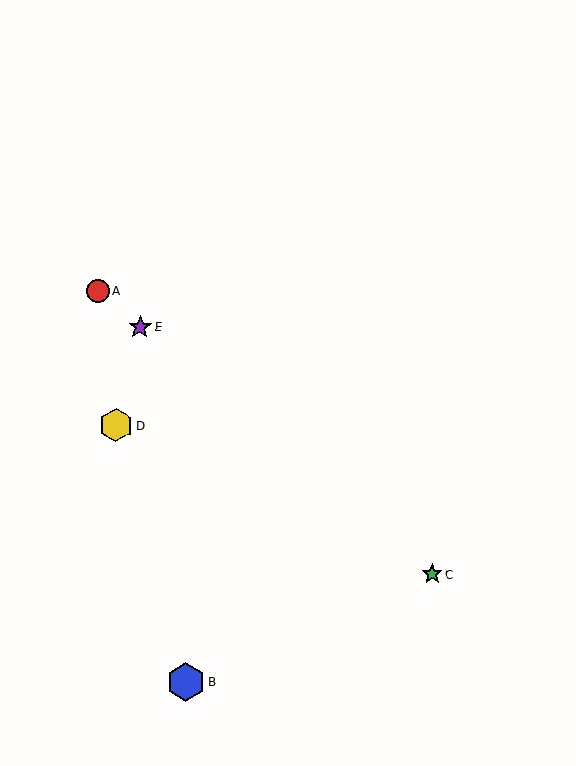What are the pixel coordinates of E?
Object E is at (140, 327).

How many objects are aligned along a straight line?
3 objects (A, C, E) are aligned along a straight line.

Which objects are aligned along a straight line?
Objects A, C, E are aligned along a straight line.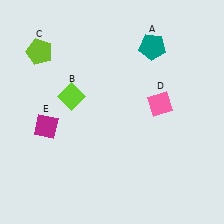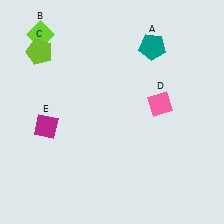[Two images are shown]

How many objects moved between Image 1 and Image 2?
1 object moved between the two images.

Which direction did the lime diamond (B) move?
The lime diamond (B) moved up.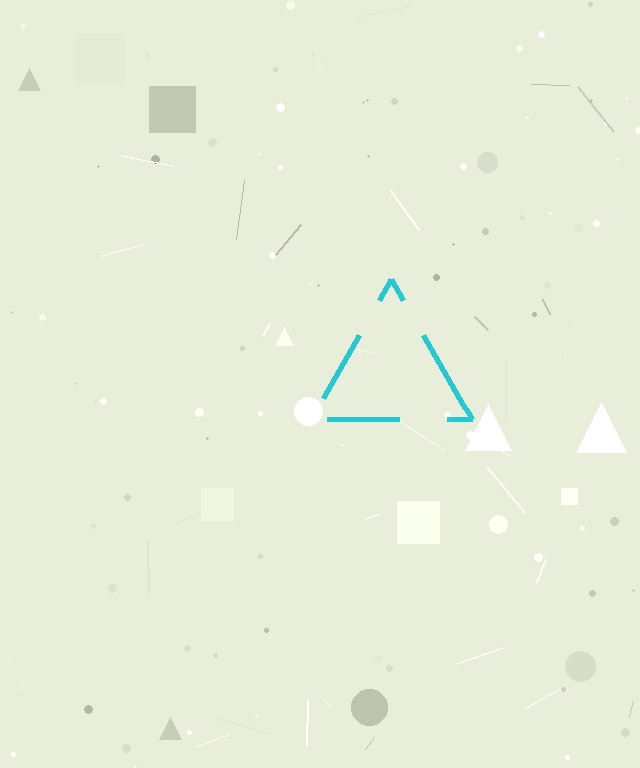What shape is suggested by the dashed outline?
The dashed outline suggests a triangle.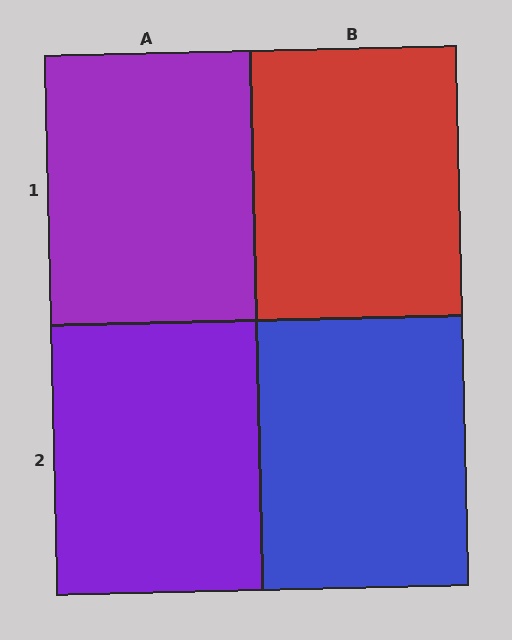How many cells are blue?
1 cell is blue.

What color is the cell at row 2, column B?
Blue.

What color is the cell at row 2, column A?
Purple.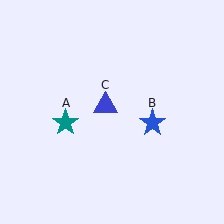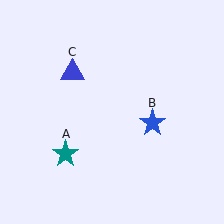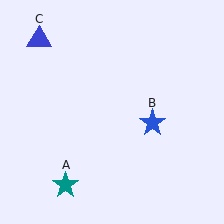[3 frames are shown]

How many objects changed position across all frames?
2 objects changed position: teal star (object A), blue triangle (object C).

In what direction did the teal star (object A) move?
The teal star (object A) moved down.